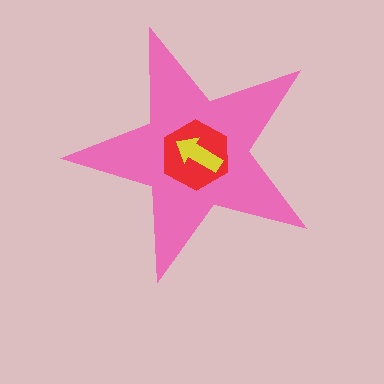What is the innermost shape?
The yellow arrow.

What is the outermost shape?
The pink star.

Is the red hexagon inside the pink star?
Yes.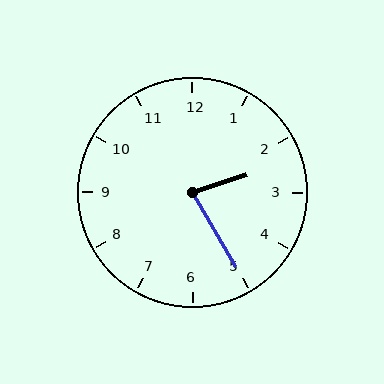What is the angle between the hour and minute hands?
Approximately 78 degrees.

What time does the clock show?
2:25.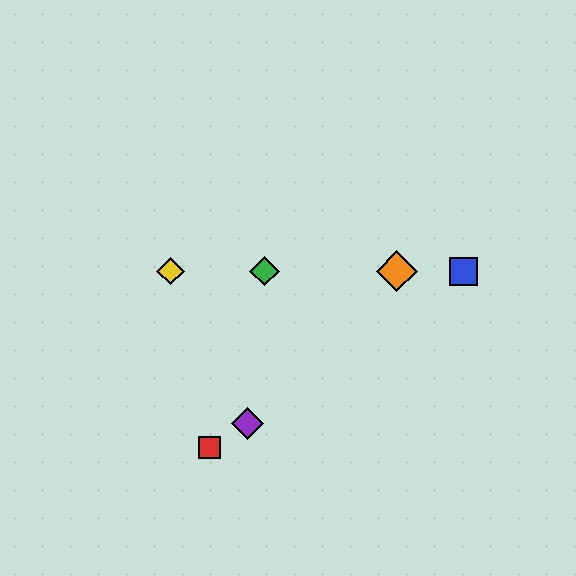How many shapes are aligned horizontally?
4 shapes (the blue square, the green diamond, the yellow diamond, the orange diamond) are aligned horizontally.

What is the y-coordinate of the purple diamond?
The purple diamond is at y≈424.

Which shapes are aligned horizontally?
The blue square, the green diamond, the yellow diamond, the orange diamond are aligned horizontally.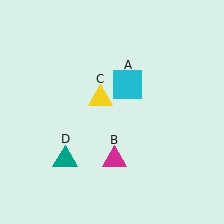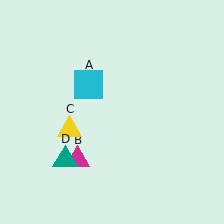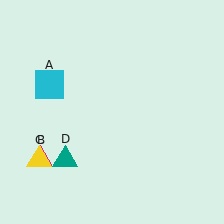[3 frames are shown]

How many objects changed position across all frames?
3 objects changed position: cyan square (object A), magenta triangle (object B), yellow triangle (object C).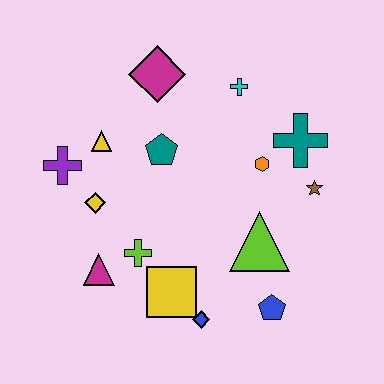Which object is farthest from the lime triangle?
The purple cross is farthest from the lime triangle.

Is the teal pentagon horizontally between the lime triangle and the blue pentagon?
No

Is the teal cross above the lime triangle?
Yes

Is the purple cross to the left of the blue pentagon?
Yes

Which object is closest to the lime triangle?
The blue pentagon is closest to the lime triangle.